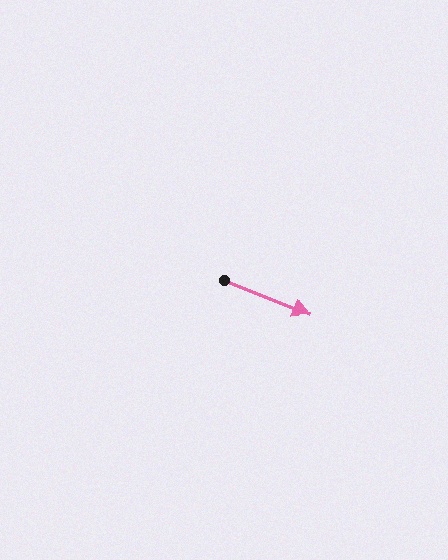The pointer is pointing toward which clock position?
Roughly 4 o'clock.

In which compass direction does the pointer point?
East.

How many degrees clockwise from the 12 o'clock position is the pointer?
Approximately 112 degrees.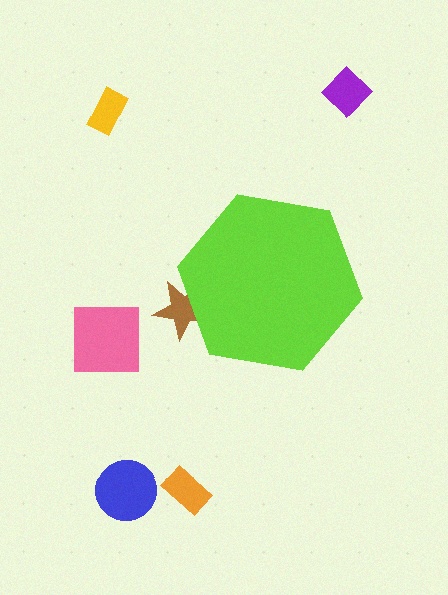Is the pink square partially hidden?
No, the pink square is fully visible.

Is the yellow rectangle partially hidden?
No, the yellow rectangle is fully visible.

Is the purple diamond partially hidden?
No, the purple diamond is fully visible.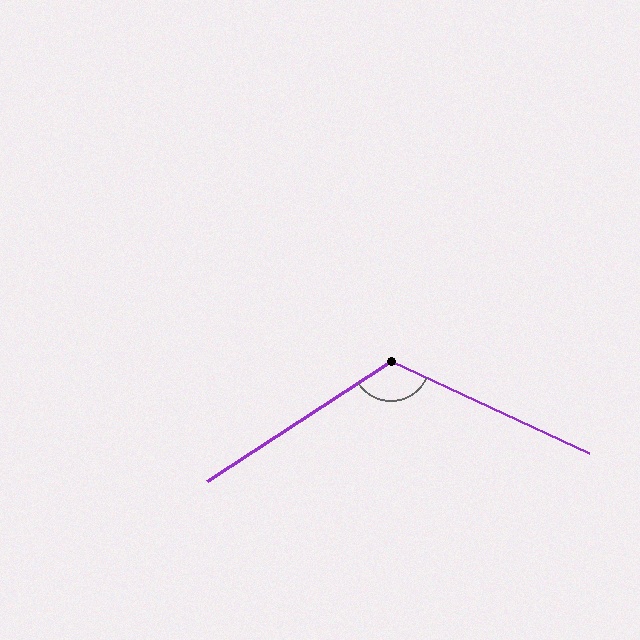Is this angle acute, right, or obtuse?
It is obtuse.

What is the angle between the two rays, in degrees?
Approximately 122 degrees.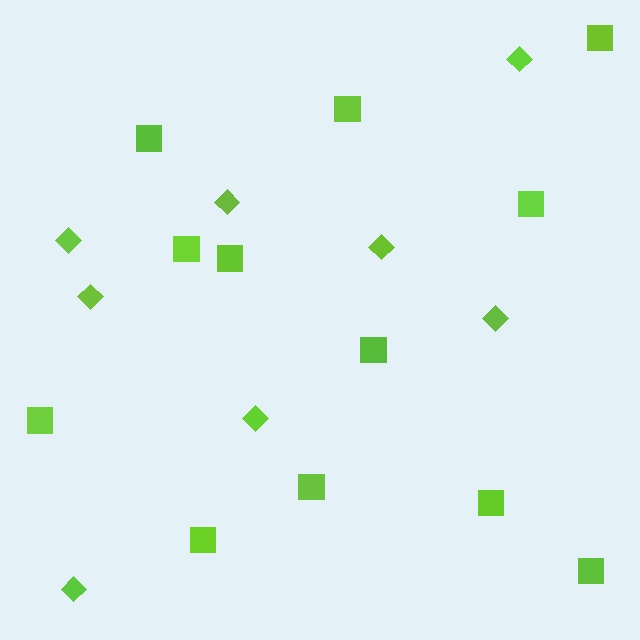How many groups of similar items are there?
There are 2 groups: one group of diamonds (8) and one group of squares (12).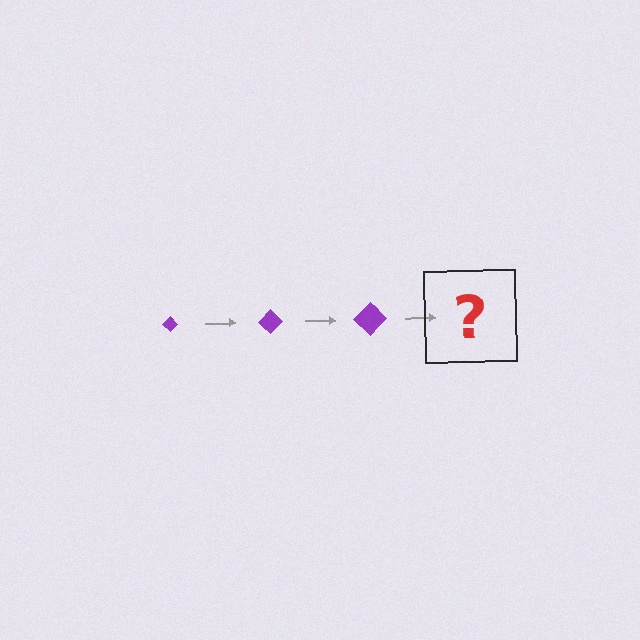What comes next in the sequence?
The next element should be a purple diamond, larger than the previous one.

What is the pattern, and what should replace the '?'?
The pattern is that the diamond gets progressively larger each step. The '?' should be a purple diamond, larger than the previous one.